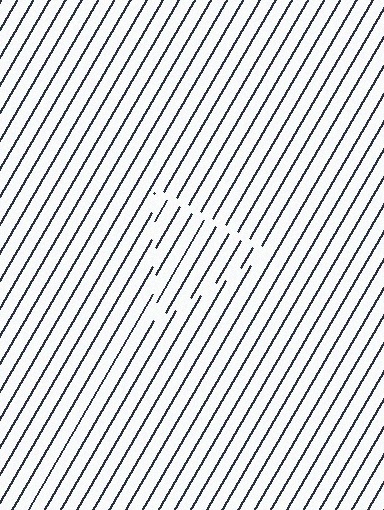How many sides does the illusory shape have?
3 sides — the line-ends trace a triangle.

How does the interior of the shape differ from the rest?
The interior of the shape contains the same grating, shifted by half a period — the contour is defined by the phase discontinuity where line-ends from the inner and outer gratings abut.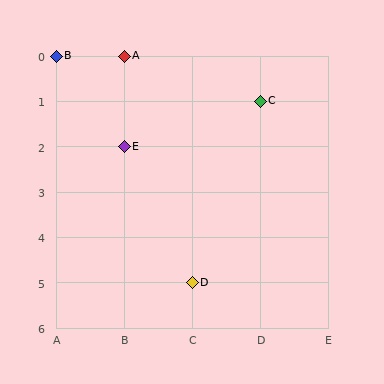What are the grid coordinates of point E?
Point E is at grid coordinates (B, 2).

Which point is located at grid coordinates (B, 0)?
Point A is at (B, 0).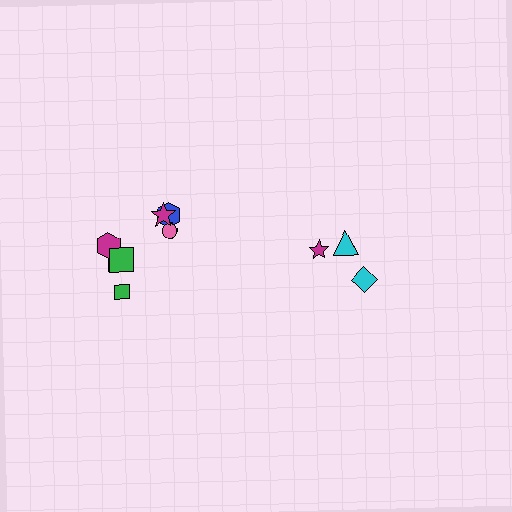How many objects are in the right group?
There are 3 objects.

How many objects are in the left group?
There are 8 objects.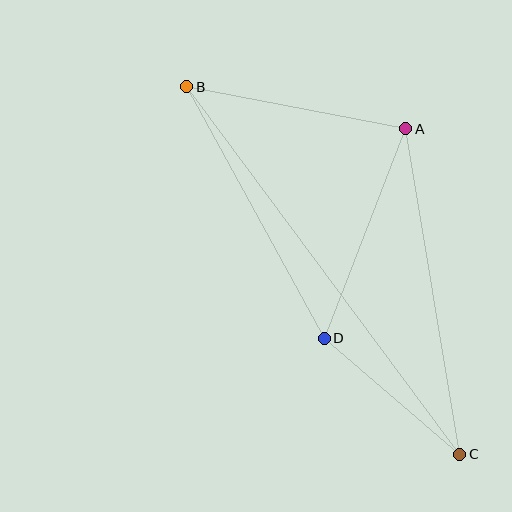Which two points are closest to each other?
Points C and D are closest to each other.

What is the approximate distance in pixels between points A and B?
The distance between A and B is approximately 223 pixels.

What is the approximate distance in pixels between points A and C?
The distance between A and C is approximately 330 pixels.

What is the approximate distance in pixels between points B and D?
The distance between B and D is approximately 286 pixels.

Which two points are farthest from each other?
Points B and C are farthest from each other.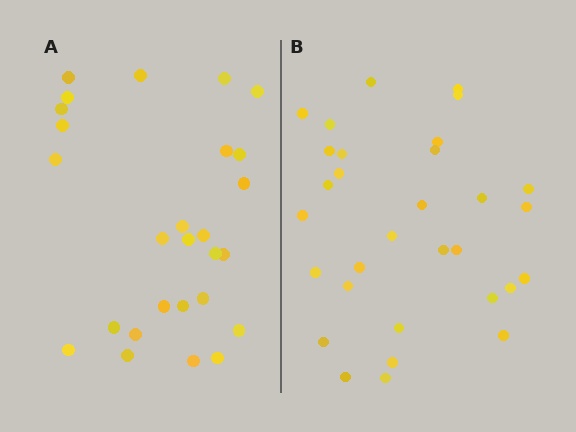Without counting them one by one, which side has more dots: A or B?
Region B (the right region) has more dots.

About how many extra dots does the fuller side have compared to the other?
Region B has about 4 more dots than region A.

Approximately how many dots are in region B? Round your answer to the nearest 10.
About 30 dots. (The exact count is 31, which rounds to 30.)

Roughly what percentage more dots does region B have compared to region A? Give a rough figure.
About 15% more.